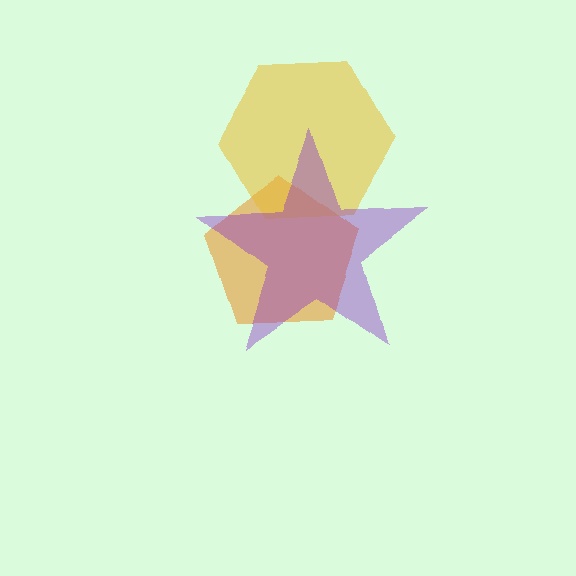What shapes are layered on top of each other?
The layered shapes are: an orange pentagon, a yellow hexagon, a purple star.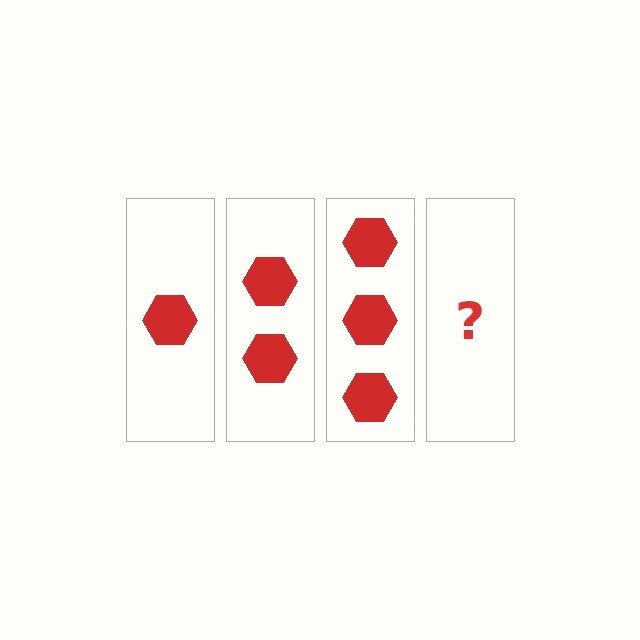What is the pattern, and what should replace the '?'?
The pattern is that each step adds one more hexagon. The '?' should be 4 hexagons.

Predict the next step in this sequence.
The next step is 4 hexagons.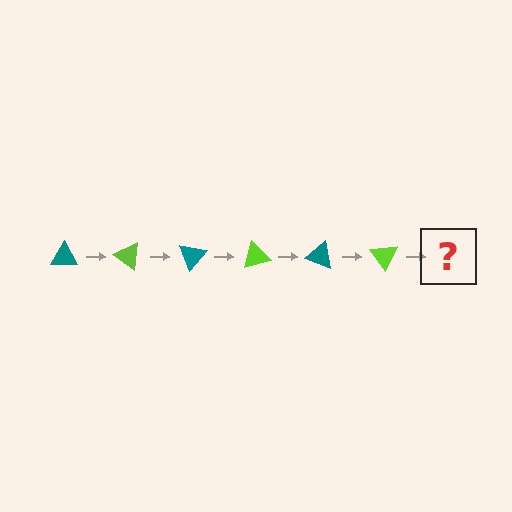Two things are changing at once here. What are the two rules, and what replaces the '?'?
The two rules are that it rotates 35 degrees each step and the color cycles through teal and lime. The '?' should be a teal triangle, rotated 210 degrees from the start.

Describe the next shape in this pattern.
It should be a teal triangle, rotated 210 degrees from the start.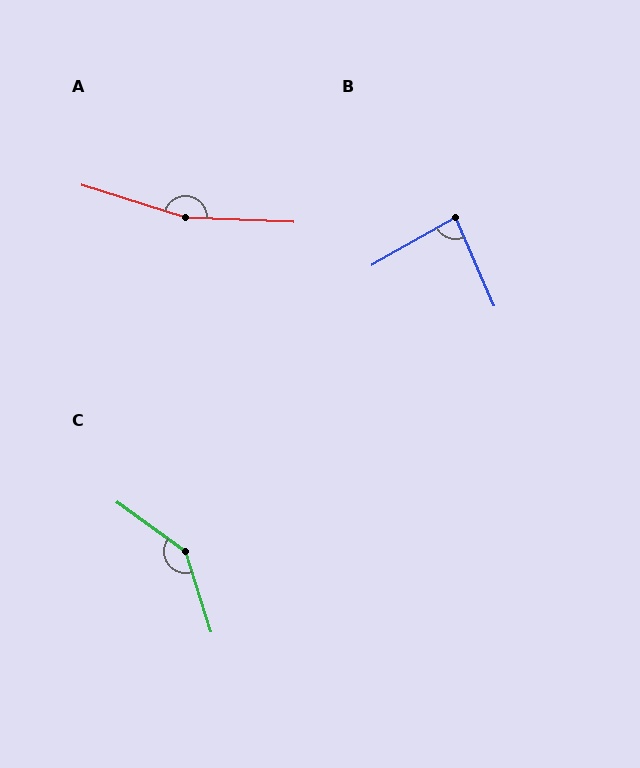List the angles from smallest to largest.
B (84°), C (144°), A (165°).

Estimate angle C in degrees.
Approximately 144 degrees.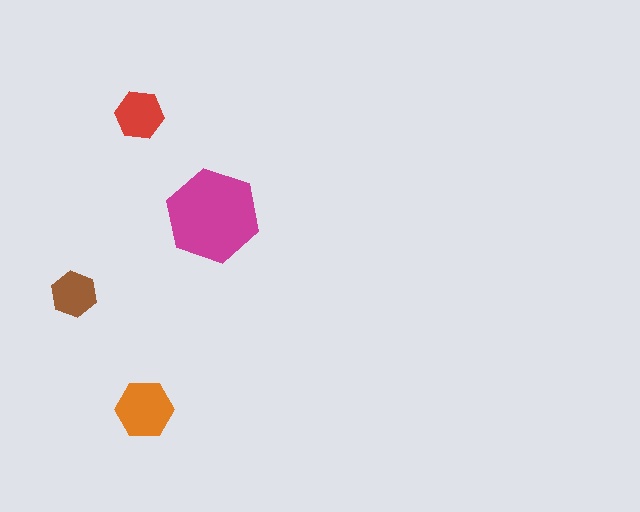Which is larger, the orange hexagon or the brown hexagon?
The orange one.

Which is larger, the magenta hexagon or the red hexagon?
The magenta one.